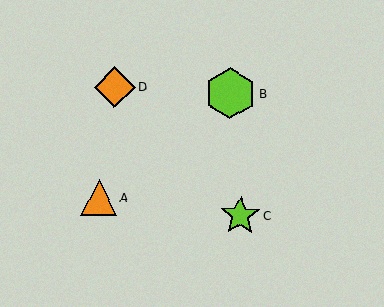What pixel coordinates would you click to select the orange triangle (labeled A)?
Click at (99, 198) to select the orange triangle A.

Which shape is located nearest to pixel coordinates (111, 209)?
The orange triangle (labeled A) at (99, 198) is nearest to that location.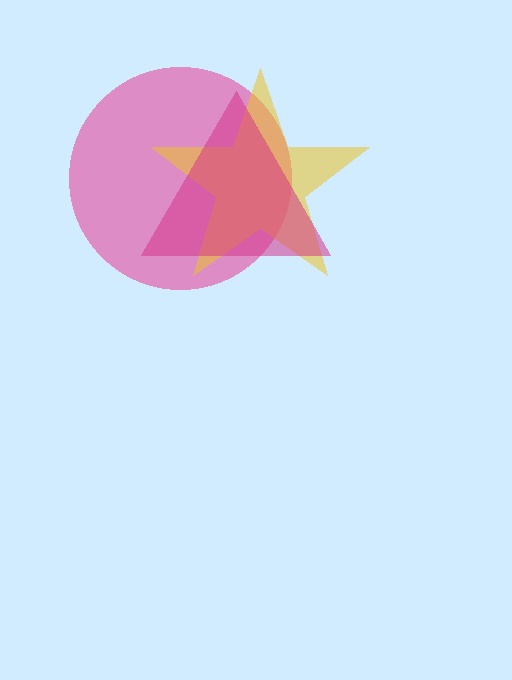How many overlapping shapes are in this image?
There are 3 overlapping shapes in the image.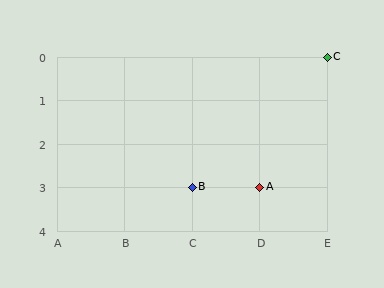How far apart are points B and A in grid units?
Points B and A are 1 column apart.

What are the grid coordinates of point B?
Point B is at grid coordinates (C, 3).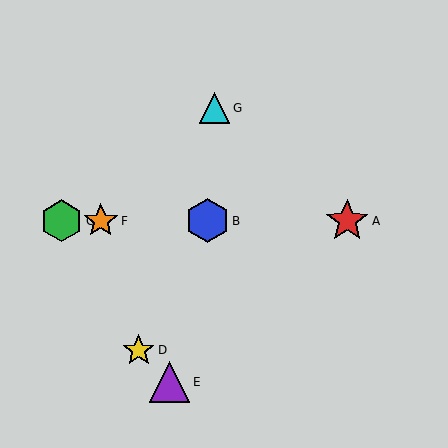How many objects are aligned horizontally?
4 objects (A, B, C, F) are aligned horizontally.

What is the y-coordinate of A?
Object A is at y≈221.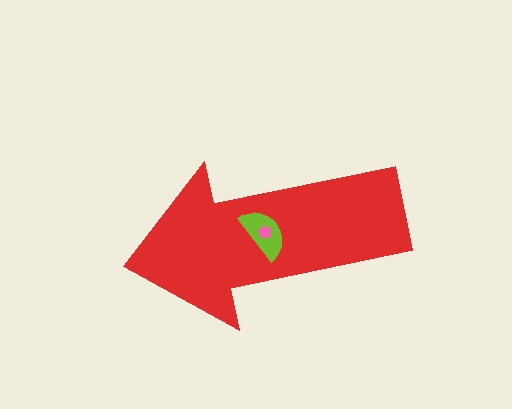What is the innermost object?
The pink pentagon.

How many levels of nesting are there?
3.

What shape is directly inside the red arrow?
The lime semicircle.